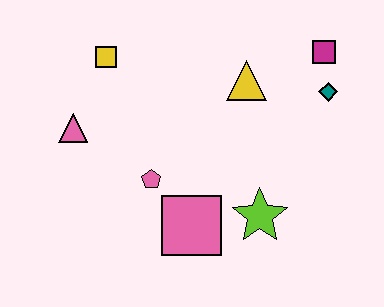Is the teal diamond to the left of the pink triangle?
No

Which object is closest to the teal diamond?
The magenta square is closest to the teal diamond.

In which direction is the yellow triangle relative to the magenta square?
The yellow triangle is to the left of the magenta square.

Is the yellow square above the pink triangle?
Yes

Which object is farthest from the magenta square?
The pink triangle is farthest from the magenta square.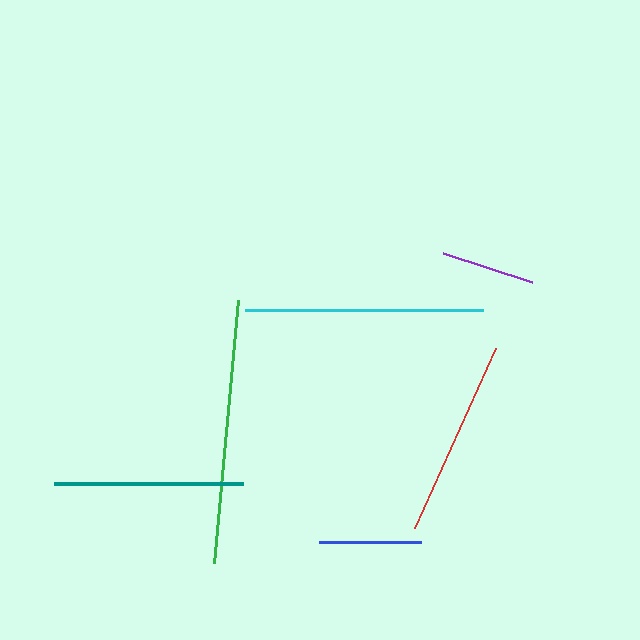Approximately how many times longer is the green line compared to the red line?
The green line is approximately 1.3 times the length of the red line.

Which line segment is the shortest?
The purple line is the shortest at approximately 93 pixels.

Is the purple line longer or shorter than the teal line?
The teal line is longer than the purple line.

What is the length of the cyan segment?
The cyan segment is approximately 239 pixels long.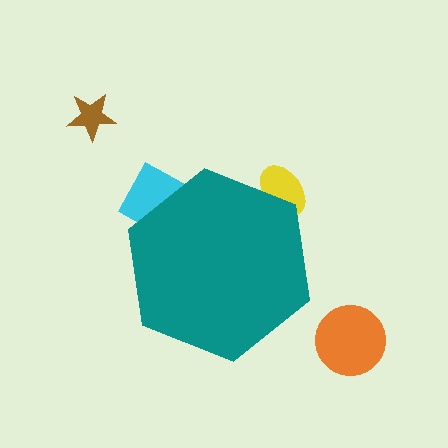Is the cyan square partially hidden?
Yes, the cyan square is partially hidden behind the teal hexagon.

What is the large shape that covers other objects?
A teal hexagon.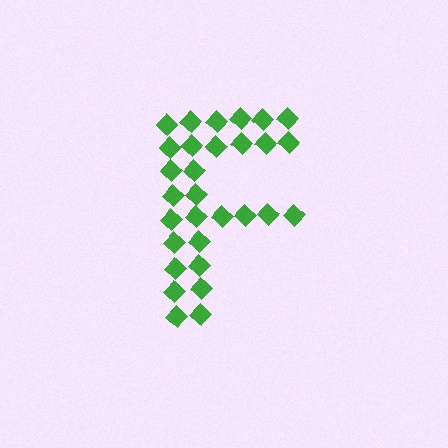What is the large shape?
The large shape is the letter F.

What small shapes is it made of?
It is made of small diamonds.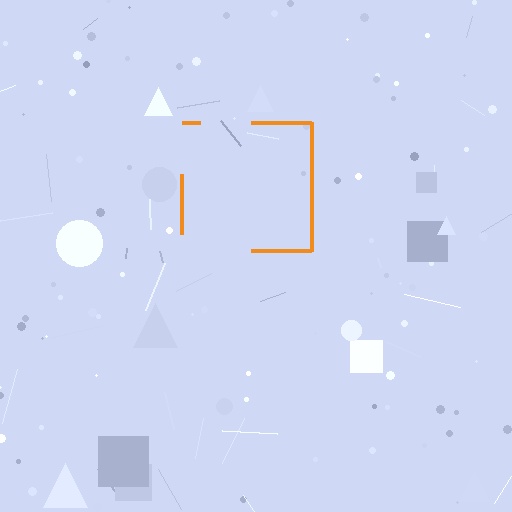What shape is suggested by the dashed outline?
The dashed outline suggests a square.